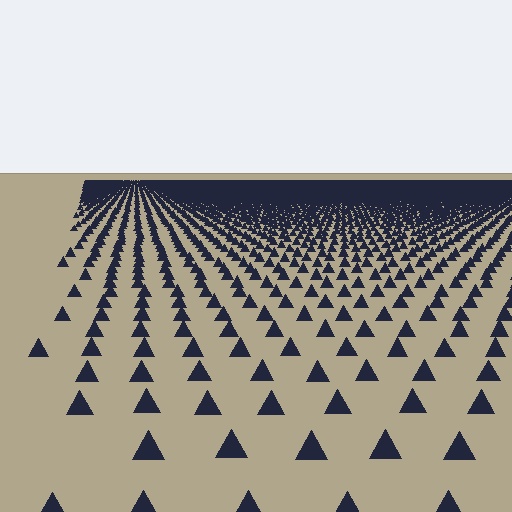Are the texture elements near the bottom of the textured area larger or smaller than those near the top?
Larger. Near the bottom, elements are closer to the viewer and appear at a bigger on-screen size.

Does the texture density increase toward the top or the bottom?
Density increases toward the top.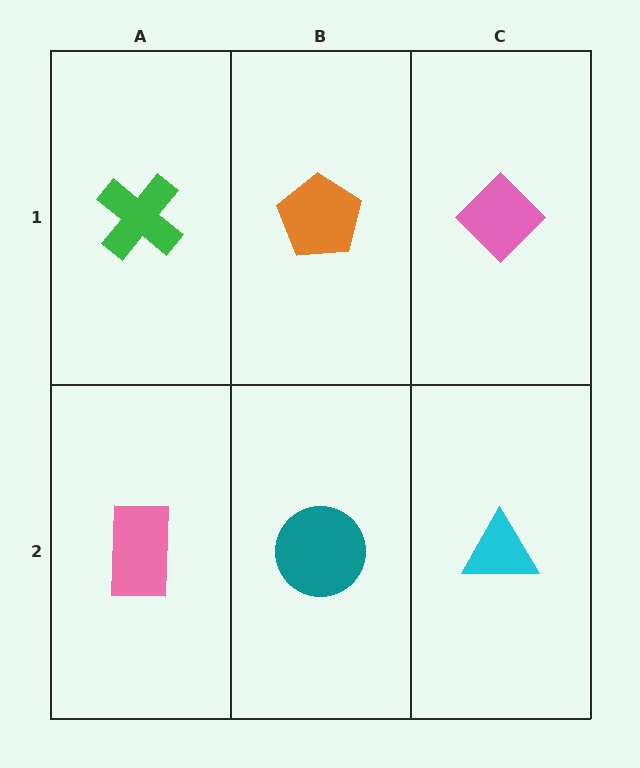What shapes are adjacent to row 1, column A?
A pink rectangle (row 2, column A), an orange pentagon (row 1, column B).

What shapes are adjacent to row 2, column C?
A pink diamond (row 1, column C), a teal circle (row 2, column B).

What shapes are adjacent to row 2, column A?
A green cross (row 1, column A), a teal circle (row 2, column B).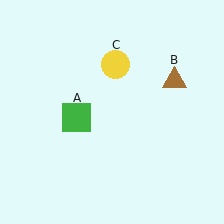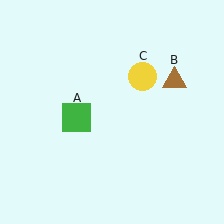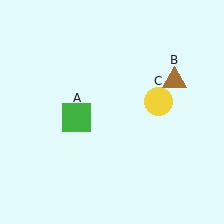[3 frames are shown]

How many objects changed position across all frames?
1 object changed position: yellow circle (object C).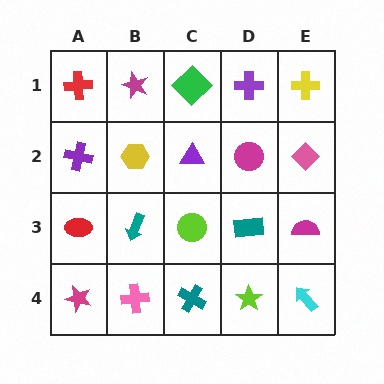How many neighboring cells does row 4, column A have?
2.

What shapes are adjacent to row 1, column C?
A purple triangle (row 2, column C), a magenta star (row 1, column B), a purple cross (row 1, column D).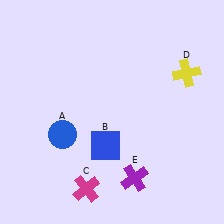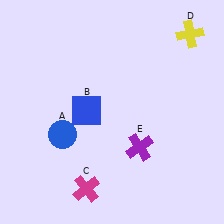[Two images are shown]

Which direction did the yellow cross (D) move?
The yellow cross (D) moved up.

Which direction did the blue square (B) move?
The blue square (B) moved up.